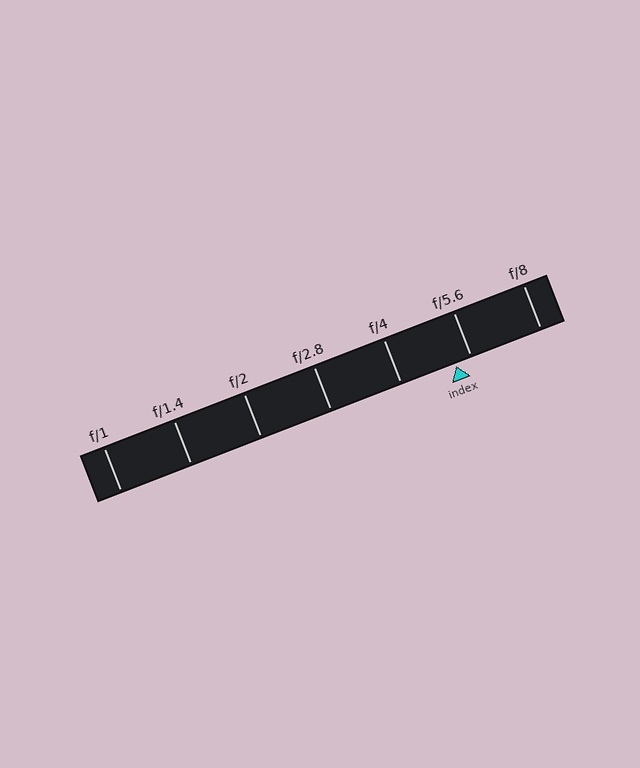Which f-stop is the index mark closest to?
The index mark is closest to f/5.6.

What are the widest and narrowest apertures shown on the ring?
The widest aperture shown is f/1 and the narrowest is f/8.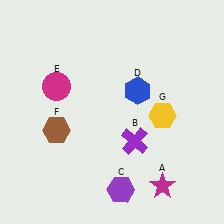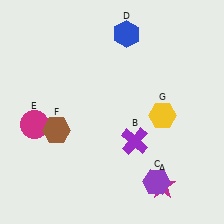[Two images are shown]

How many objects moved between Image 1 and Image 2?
3 objects moved between the two images.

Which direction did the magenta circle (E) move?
The magenta circle (E) moved down.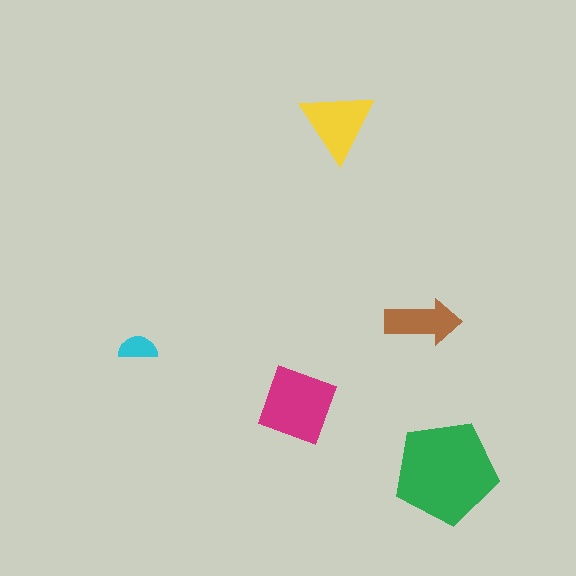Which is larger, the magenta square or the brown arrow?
The magenta square.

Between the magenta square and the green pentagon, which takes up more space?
The green pentagon.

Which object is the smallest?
The cyan semicircle.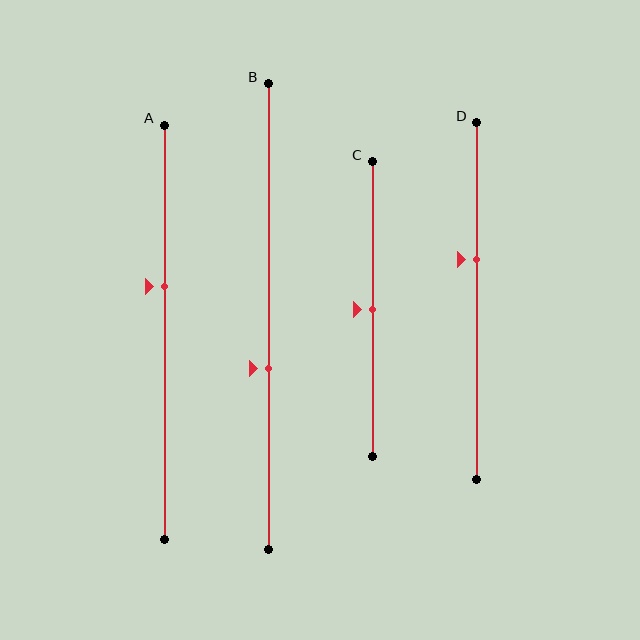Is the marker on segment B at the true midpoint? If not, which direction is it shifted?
No, the marker on segment B is shifted downward by about 11% of the segment length.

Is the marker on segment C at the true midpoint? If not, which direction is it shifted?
Yes, the marker on segment C is at the true midpoint.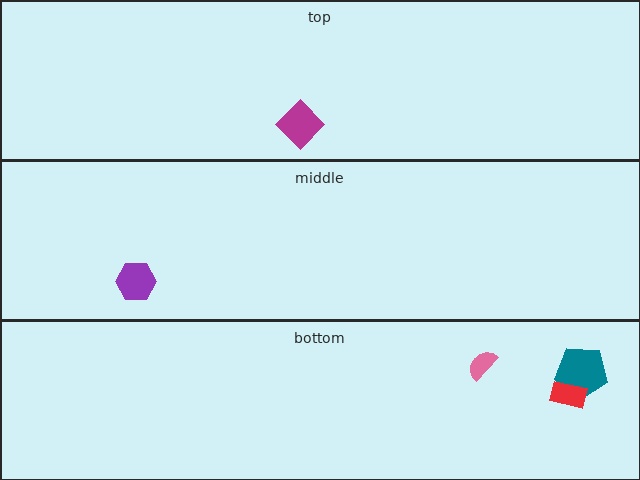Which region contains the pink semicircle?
The bottom region.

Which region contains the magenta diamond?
The top region.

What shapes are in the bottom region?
The teal pentagon, the red rectangle, the pink semicircle.